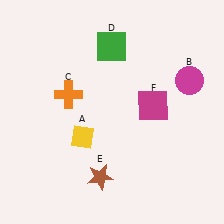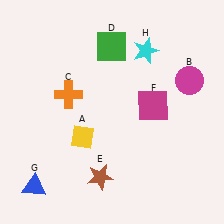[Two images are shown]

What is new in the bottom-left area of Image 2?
A blue triangle (G) was added in the bottom-left area of Image 2.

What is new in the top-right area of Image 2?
A cyan star (H) was added in the top-right area of Image 2.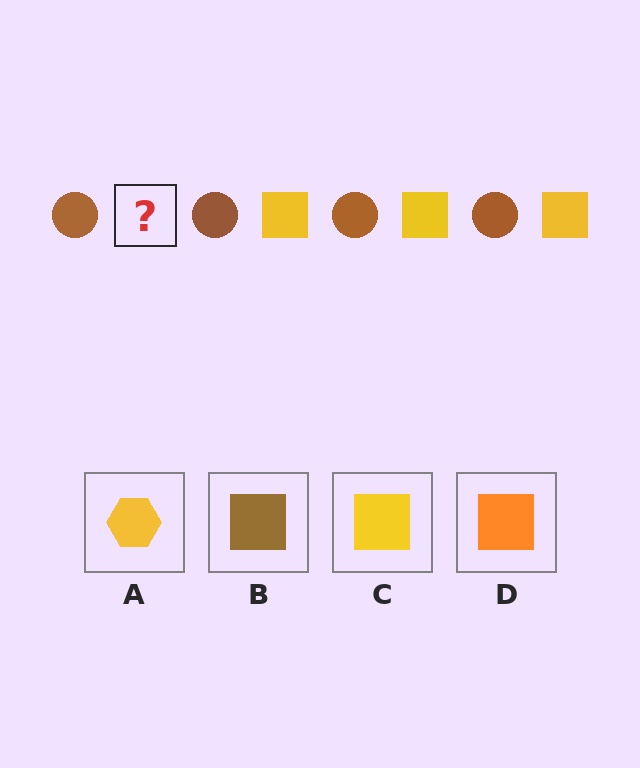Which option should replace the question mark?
Option C.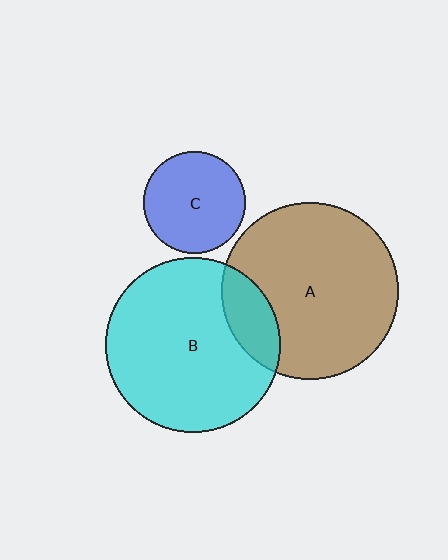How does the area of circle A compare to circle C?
Approximately 3.0 times.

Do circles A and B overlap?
Yes.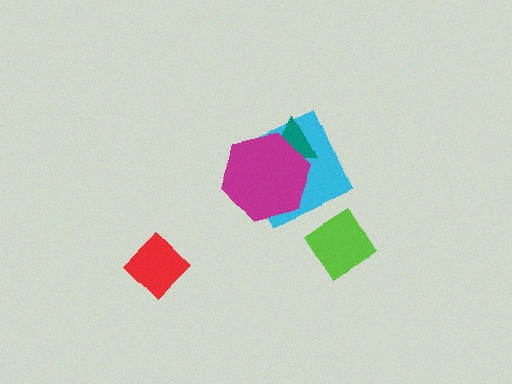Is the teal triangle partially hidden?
Yes, it is partially covered by another shape.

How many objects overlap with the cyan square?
2 objects overlap with the cyan square.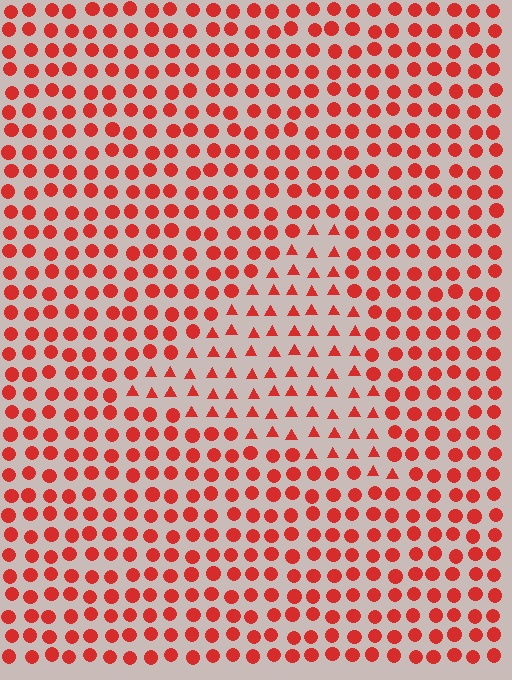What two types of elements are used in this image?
The image uses triangles inside the triangle region and circles outside it.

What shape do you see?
I see a triangle.